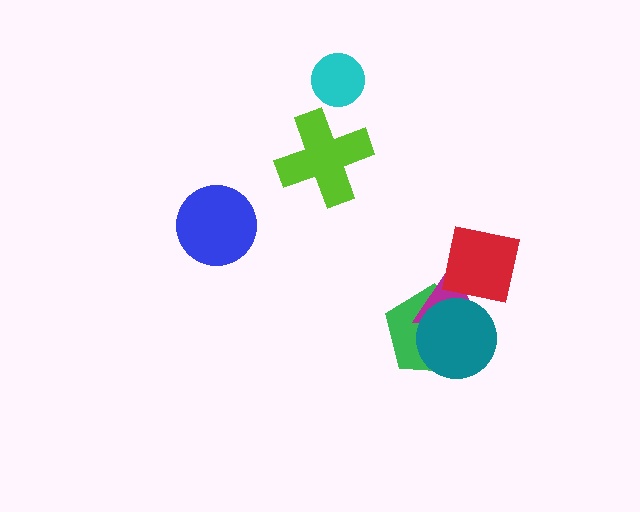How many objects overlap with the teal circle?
2 objects overlap with the teal circle.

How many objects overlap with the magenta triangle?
3 objects overlap with the magenta triangle.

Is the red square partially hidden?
No, no other shape covers it.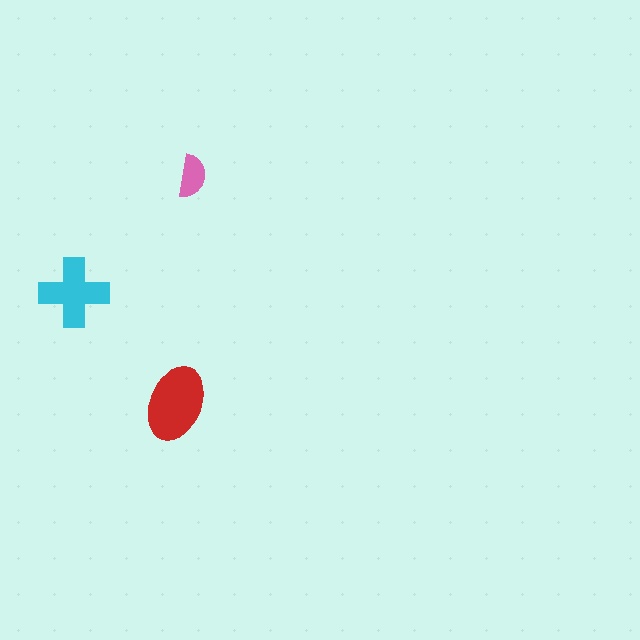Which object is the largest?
The red ellipse.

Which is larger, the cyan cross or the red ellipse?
The red ellipse.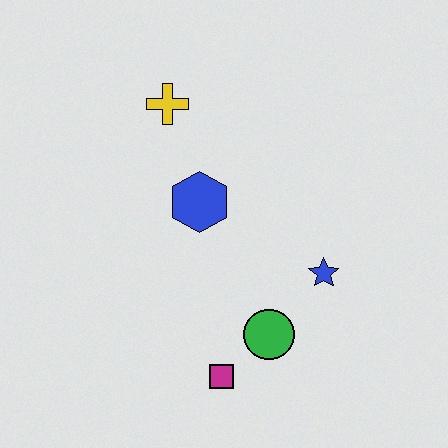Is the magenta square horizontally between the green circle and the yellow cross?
Yes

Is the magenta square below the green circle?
Yes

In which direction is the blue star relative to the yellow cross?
The blue star is below the yellow cross.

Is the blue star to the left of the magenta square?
No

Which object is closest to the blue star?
The green circle is closest to the blue star.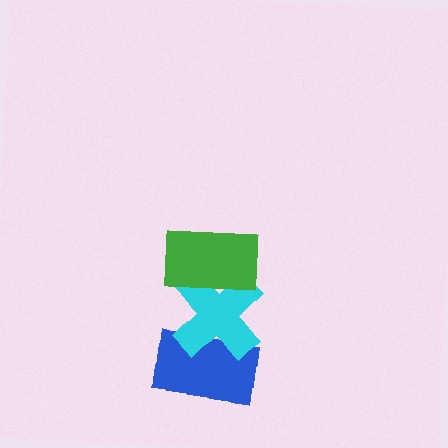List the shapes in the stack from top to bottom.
From top to bottom: the green rectangle, the cyan cross, the blue rectangle.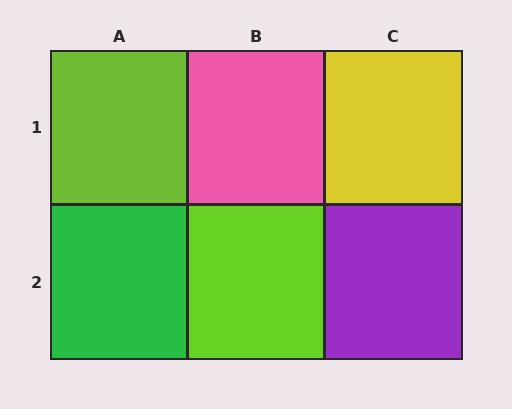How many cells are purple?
1 cell is purple.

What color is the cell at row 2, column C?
Purple.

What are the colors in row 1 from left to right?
Lime, pink, yellow.